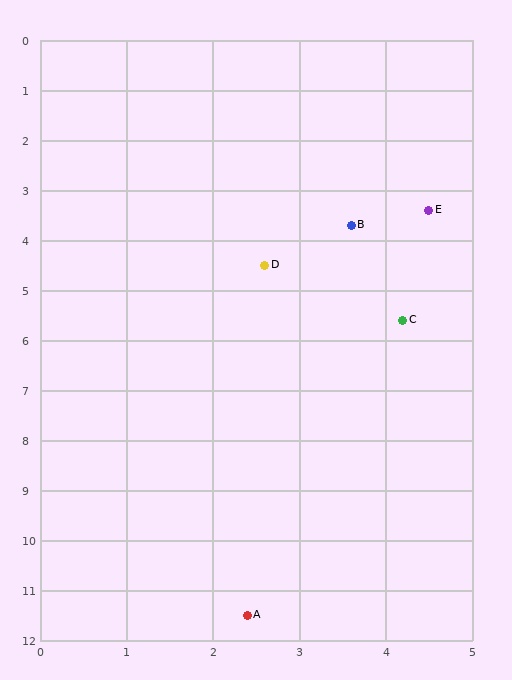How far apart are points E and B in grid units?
Points E and B are about 0.9 grid units apart.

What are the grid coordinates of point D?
Point D is at approximately (2.6, 4.5).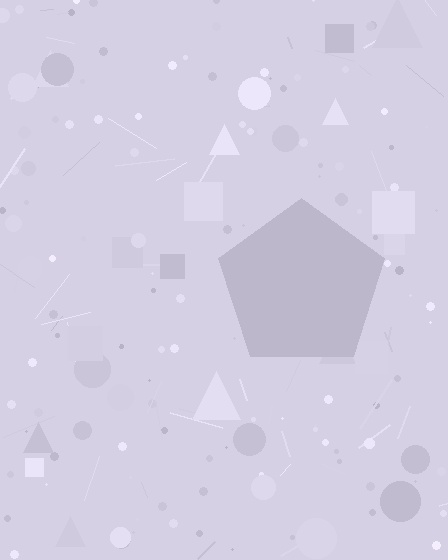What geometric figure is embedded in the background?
A pentagon is embedded in the background.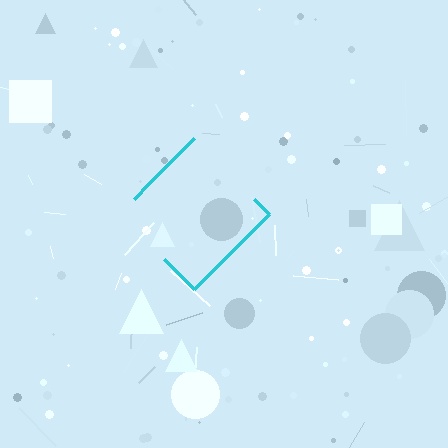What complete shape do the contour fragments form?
The contour fragments form a diamond.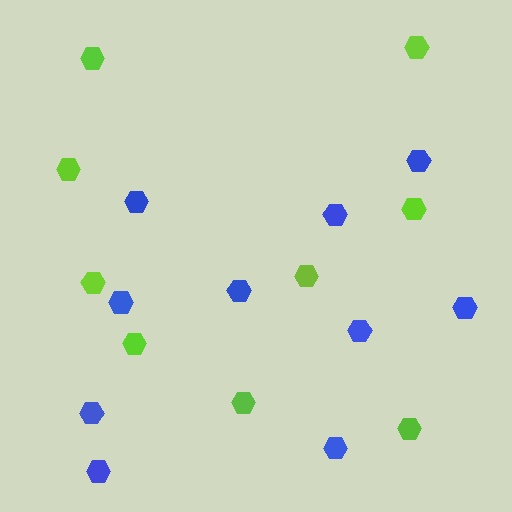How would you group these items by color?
There are 2 groups: one group of lime hexagons (9) and one group of blue hexagons (10).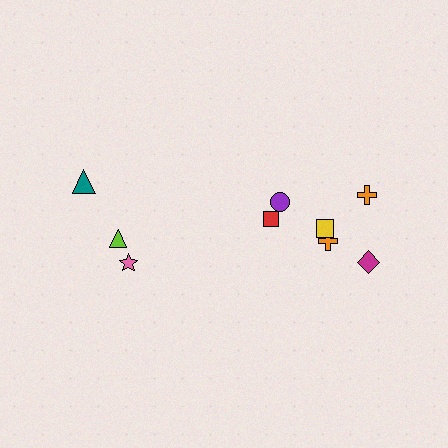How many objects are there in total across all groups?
There are 9 objects.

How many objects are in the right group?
There are 6 objects.